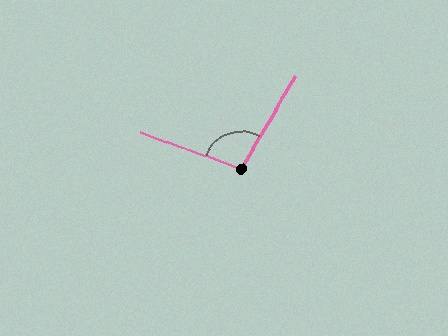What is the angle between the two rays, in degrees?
Approximately 101 degrees.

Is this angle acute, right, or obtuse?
It is obtuse.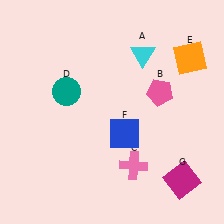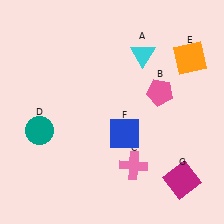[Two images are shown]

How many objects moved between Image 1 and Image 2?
1 object moved between the two images.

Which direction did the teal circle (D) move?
The teal circle (D) moved down.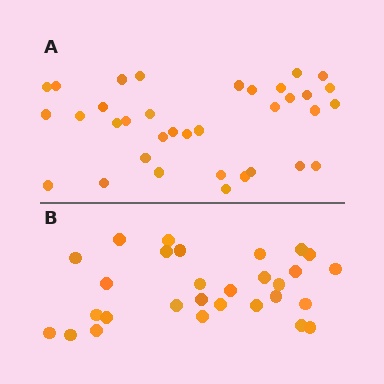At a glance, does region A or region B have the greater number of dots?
Region A (the top region) has more dots.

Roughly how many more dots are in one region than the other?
Region A has about 6 more dots than region B.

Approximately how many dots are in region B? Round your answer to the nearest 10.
About 30 dots. (The exact count is 29, which rounds to 30.)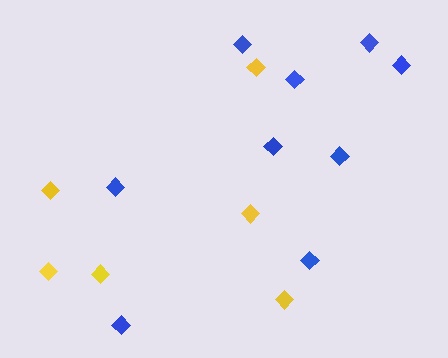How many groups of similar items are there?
There are 2 groups: one group of blue diamonds (9) and one group of yellow diamonds (6).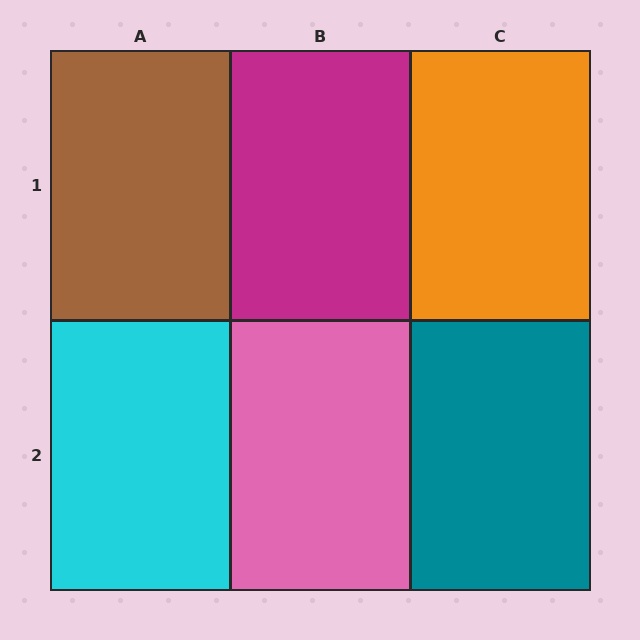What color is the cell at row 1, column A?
Brown.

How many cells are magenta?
1 cell is magenta.